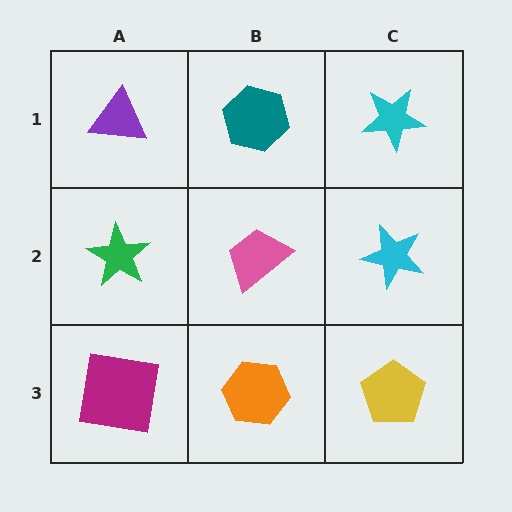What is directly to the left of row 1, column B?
A purple triangle.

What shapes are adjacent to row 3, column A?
A green star (row 2, column A), an orange hexagon (row 3, column B).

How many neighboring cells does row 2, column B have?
4.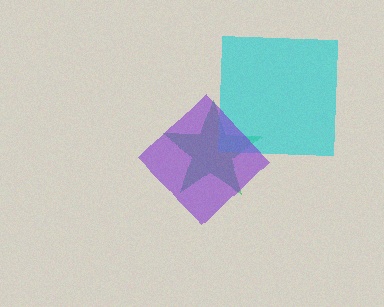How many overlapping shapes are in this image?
There are 3 overlapping shapes in the image.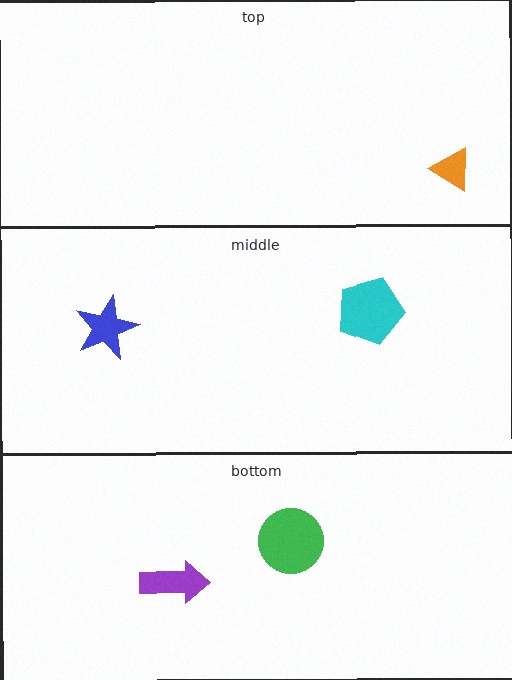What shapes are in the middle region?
The blue star, the cyan pentagon.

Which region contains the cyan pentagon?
The middle region.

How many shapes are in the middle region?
2.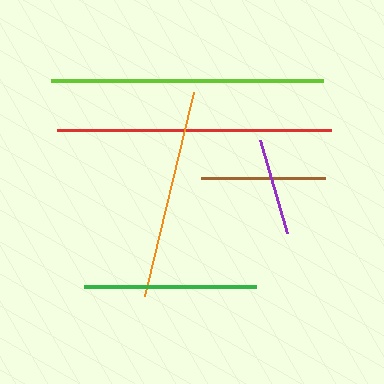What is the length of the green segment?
The green segment is approximately 172 pixels long.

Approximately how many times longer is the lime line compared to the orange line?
The lime line is approximately 1.3 times the length of the orange line.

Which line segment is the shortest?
The purple line is the shortest at approximately 97 pixels.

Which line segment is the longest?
The red line is the longest at approximately 274 pixels.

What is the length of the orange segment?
The orange segment is approximately 210 pixels long.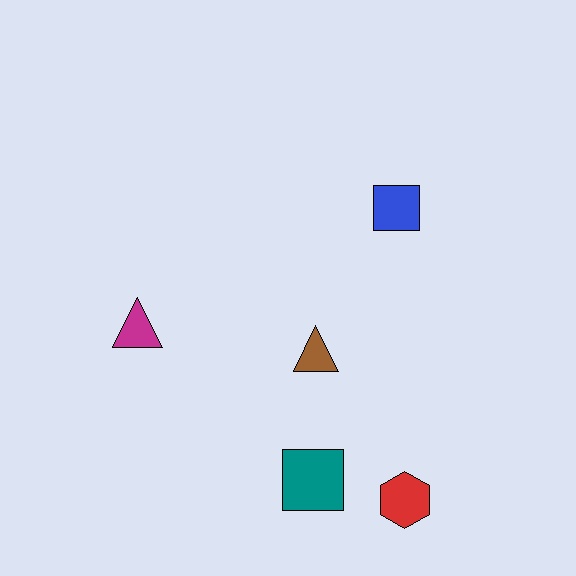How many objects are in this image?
There are 5 objects.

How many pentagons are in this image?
There are no pentagons.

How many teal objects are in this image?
There is 1 teal object.